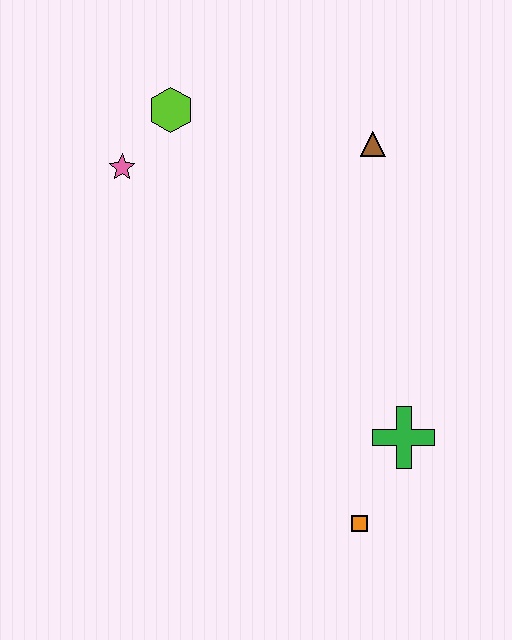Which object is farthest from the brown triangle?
The orange square is farthest from the brown triangle.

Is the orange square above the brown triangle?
No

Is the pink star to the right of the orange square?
No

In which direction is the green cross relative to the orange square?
The green cross is above the orange square.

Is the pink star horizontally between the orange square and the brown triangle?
No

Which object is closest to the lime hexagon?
The pink star is closest to the lime hexagon.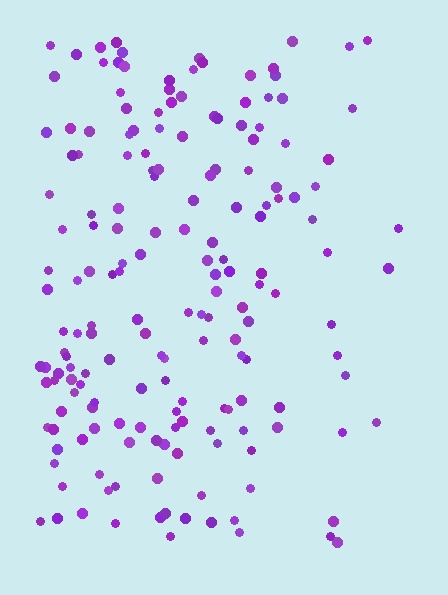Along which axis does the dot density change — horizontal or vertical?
Horizontal.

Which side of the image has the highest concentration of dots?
The left.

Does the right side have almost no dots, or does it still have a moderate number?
Still a moderate number, just noticeably fewer than the left.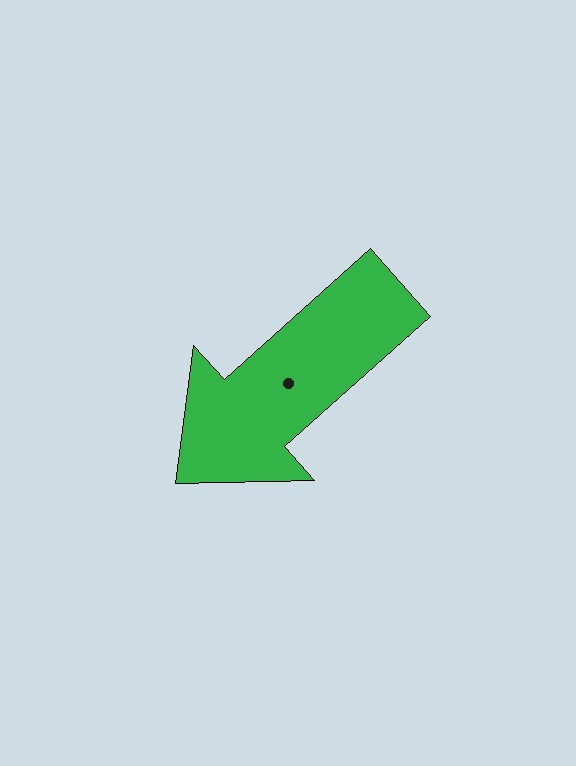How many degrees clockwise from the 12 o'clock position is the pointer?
Approximately 228 degrees.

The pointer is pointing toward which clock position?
Roughly 8 o'clock.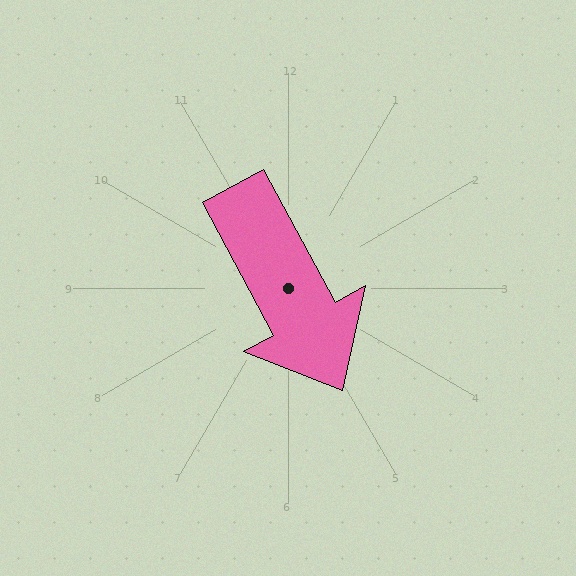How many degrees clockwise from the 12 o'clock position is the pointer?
Approximately 152 degrees.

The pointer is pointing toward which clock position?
Roughly 5 o'clock.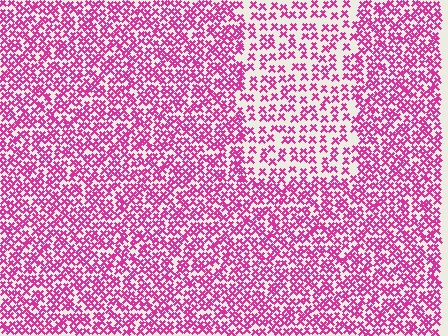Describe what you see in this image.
The image contains small magenta elements arranged at two different densities. A rectangle-shaped region is visible where the elements are less densely packed than the surrounding area.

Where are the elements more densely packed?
The elements are more densely packed outside the rectangle boundary.